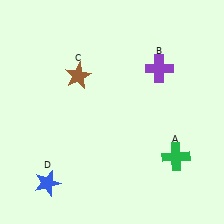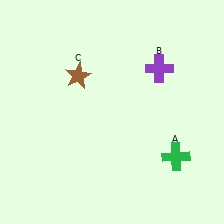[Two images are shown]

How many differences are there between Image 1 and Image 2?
There is 1 difference between the two images.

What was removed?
The blue star (D) was removed in Image 2.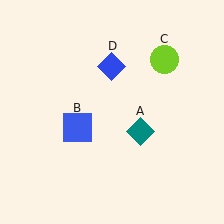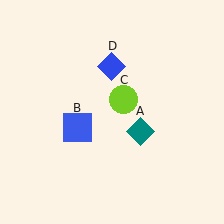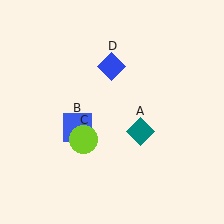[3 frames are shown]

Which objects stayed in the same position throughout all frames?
Teal diamond (object A) and blue square (object B) and blue diamond (object D) remained stationary.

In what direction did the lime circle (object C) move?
The lime circle (object C) moved down and to the left.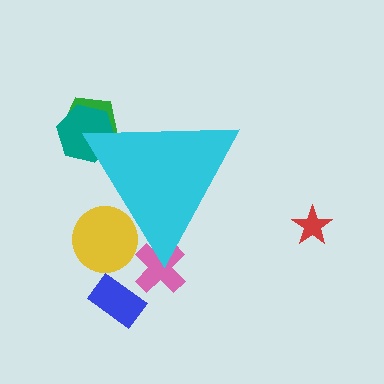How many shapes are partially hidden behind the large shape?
4 shapes are partially hidden.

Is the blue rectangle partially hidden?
No, the blue rectangle is fully visible.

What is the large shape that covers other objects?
A cyan triangle.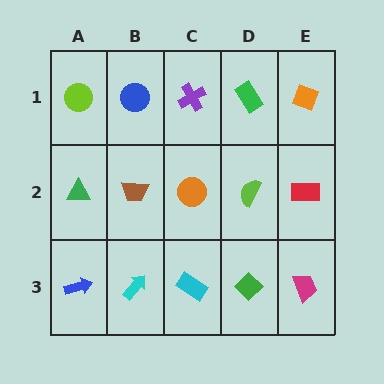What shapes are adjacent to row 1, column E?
A red rectangle (row 2, column E), a green rectangle (row 1, column D).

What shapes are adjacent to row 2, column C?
A purple cross (row 1, column C), a cyan rectangle (row 3, column C), a brown trapezoid (row 2, column B), a lime semicircle (row 2, column D).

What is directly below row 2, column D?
A green diamond.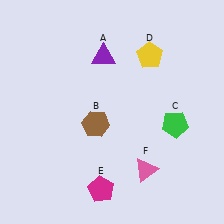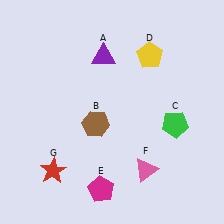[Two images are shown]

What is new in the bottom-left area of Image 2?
A red star (G) was added in the bottom-left area of Image 2.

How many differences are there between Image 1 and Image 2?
There is 1 difference between the two images.